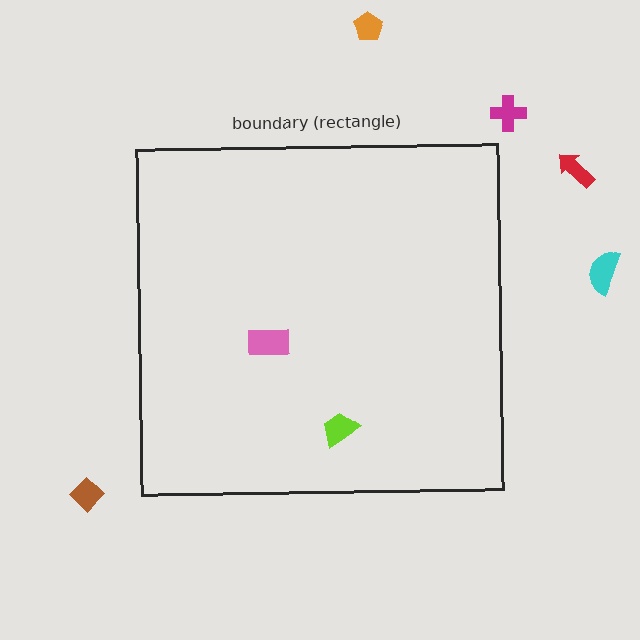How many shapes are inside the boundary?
2 inside, 5 outside.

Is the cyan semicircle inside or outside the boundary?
Outside.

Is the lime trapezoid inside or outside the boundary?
Inside.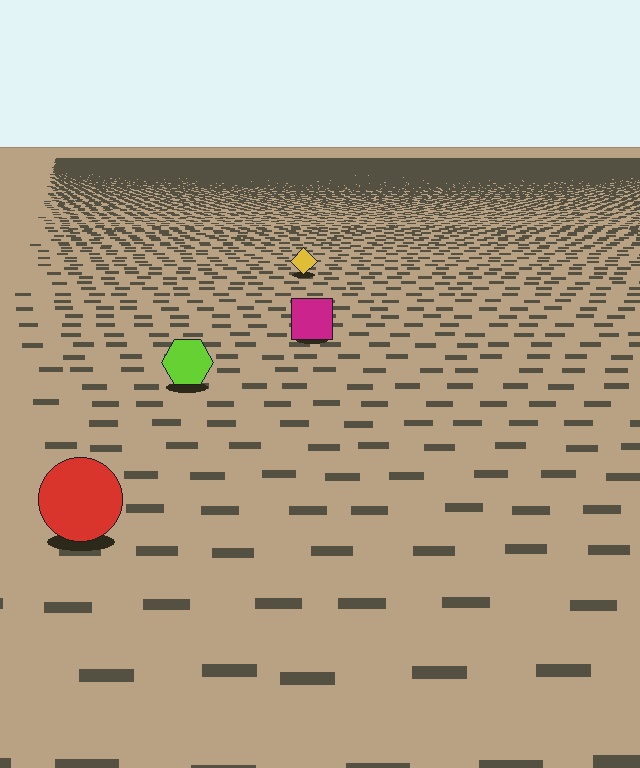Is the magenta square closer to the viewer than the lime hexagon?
No. The lime hexagon is closer — you can tell from the texture gradient: the ground texture is coarser near it.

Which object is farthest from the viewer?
The yellow diamond is farthest from the viewer. It appears smaller and the ground texture around it is denser.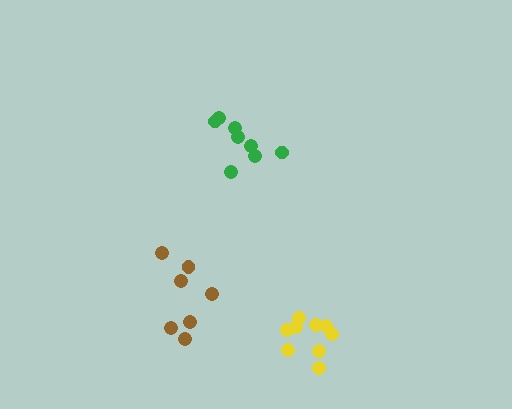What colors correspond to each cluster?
The clusters are colored: brown, yellow, green.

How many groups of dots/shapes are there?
There are 3 groups.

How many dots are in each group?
Group 1: 7 dots, Group 2: 9 dots, Group 3: 8 dots (24 total).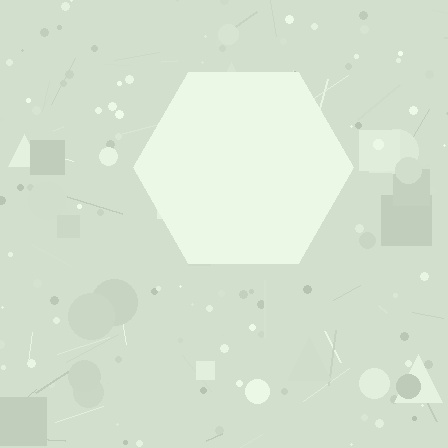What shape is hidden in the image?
A hexagon is hidden in the image.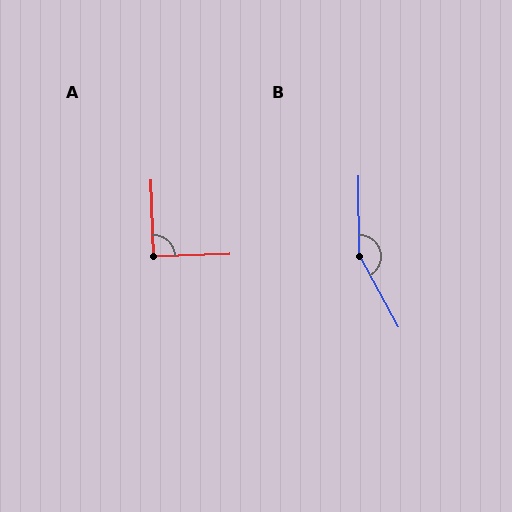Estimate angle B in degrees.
Approximately 152 degrees.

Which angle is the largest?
B, at approximately 152 degrees.